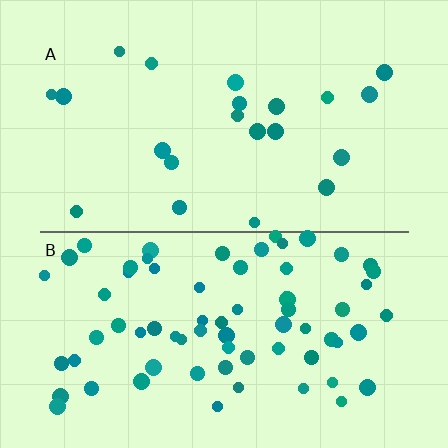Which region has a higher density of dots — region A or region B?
B (the bottom).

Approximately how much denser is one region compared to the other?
Approximately 3.3× — region B over region A.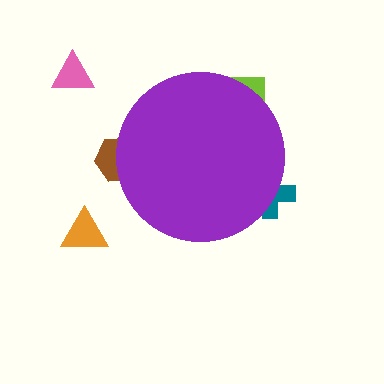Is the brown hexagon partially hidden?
Yes, the brown hexagon is partially hidden behind the purple circle.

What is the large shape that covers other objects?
A purple circle.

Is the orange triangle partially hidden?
No, the orange triangle is fully visible.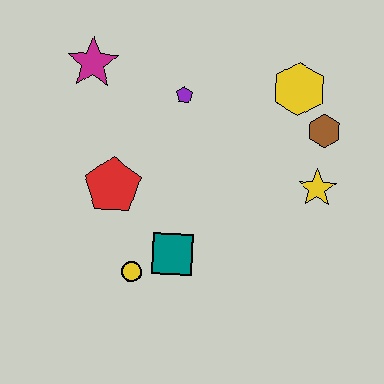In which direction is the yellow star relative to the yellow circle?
The yellow star is to the right of the yellow circle.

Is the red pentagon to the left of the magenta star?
No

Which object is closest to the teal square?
The yellow circle is closest to the teal square.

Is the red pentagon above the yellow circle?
Yes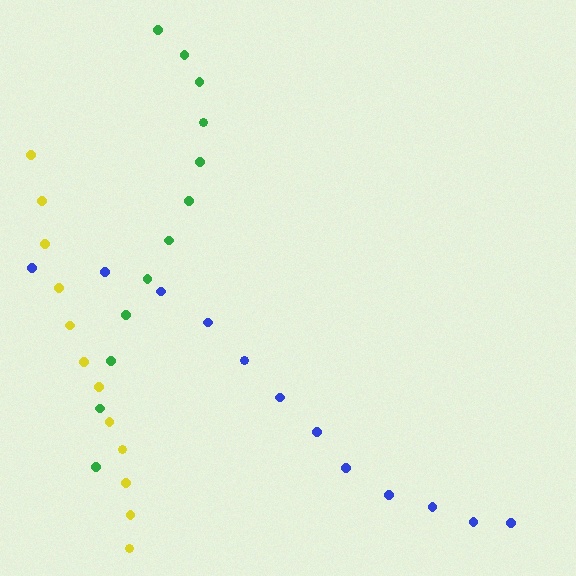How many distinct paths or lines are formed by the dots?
There are 3 distinct paths.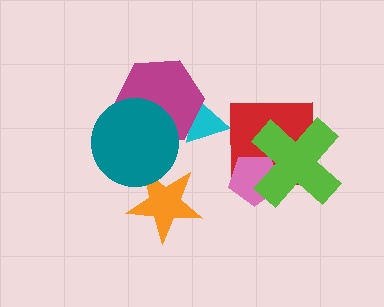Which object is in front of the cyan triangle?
The magenta hexagon is in front of the cyan triangle.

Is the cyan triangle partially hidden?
Yes, it is partially covered by another shape.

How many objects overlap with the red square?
2 objects overlap with the red square.